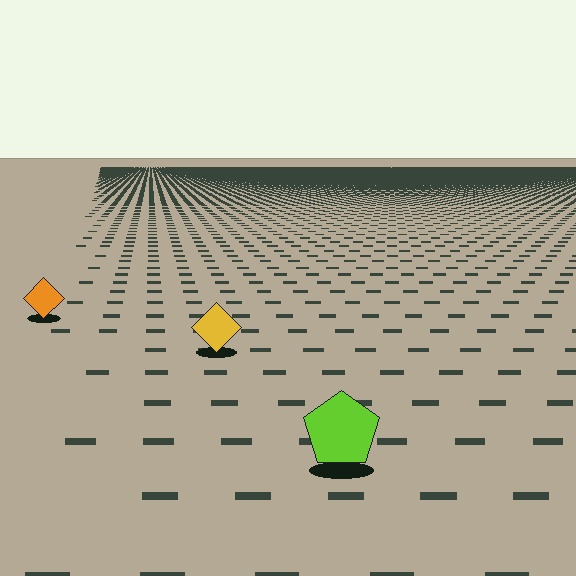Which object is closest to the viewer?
The lime pentagon is closest. The texture marks near it are larger and more spread out.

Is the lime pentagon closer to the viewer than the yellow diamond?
Yes. The lime pentagon is closer — you can tell from the texture gradient: the ground texture is coarser near it.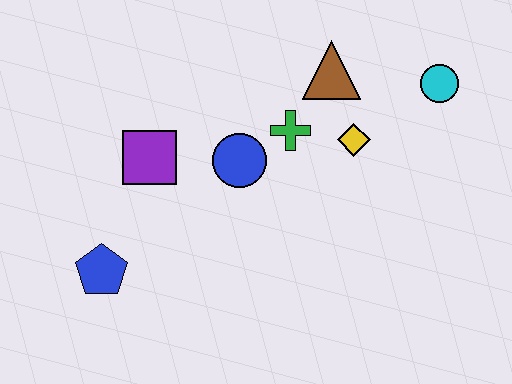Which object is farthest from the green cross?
The blue pentagon is farthest from the green cross.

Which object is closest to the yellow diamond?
The green cross is closest to the yellow diamond.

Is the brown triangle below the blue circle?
No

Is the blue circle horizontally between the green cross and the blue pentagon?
Yes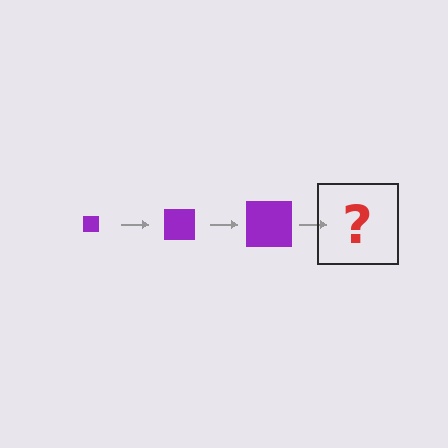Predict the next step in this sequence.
The next step is a purple square, larger than the previous one.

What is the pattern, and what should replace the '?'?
The pattern is that the square gets progressively larger each step. The '?' should be a purple square, larger than the previous one.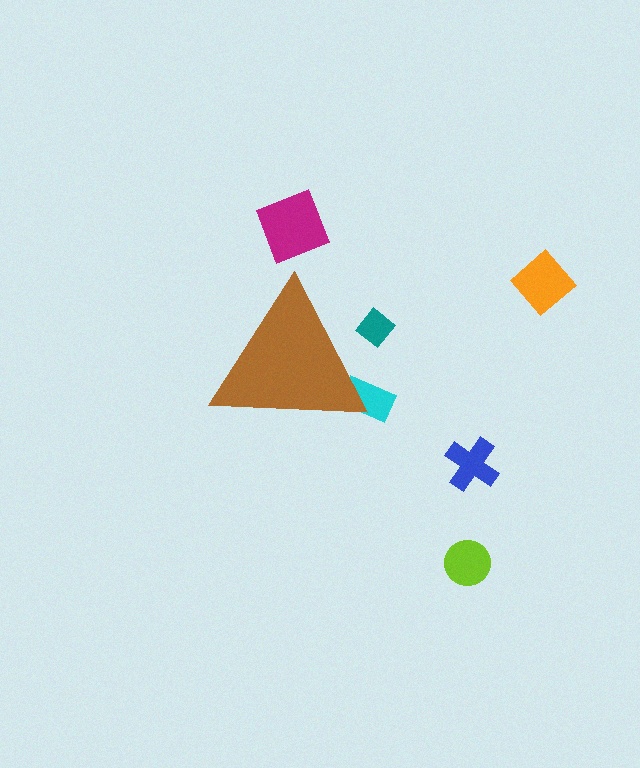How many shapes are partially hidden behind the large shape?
2 shapes are partially hidden.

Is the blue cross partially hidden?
No, the blue cross is fully visible.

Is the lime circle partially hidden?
No, the lime circle is fully visible.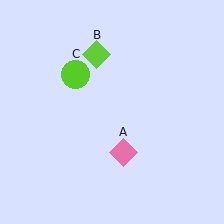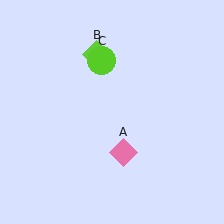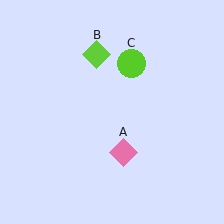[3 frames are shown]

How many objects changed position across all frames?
1 object changed position: lime circle (object C).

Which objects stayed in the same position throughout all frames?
Pink diamond (object A) and lime diamond (object B) remained stationary.